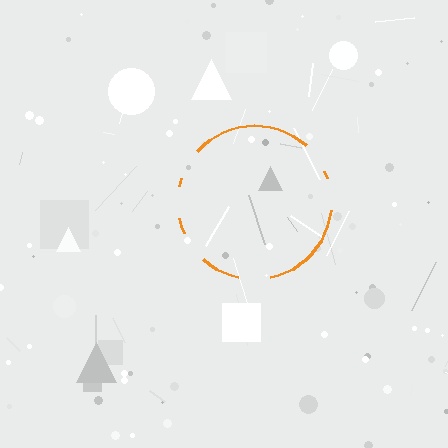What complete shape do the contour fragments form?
The contour fragments form a circle.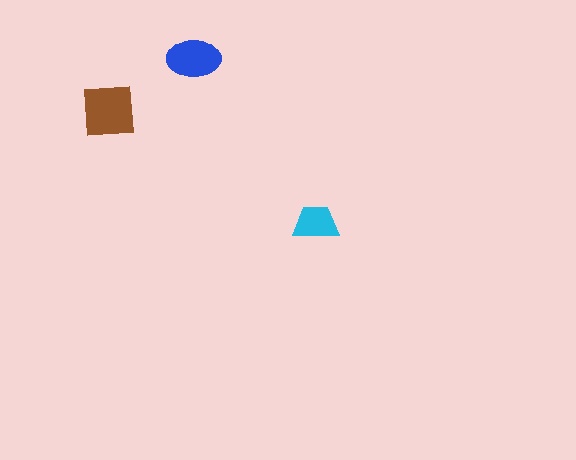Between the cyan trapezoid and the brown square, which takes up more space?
The brown square.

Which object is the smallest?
The cyan trapezoid.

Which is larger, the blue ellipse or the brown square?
The brown square.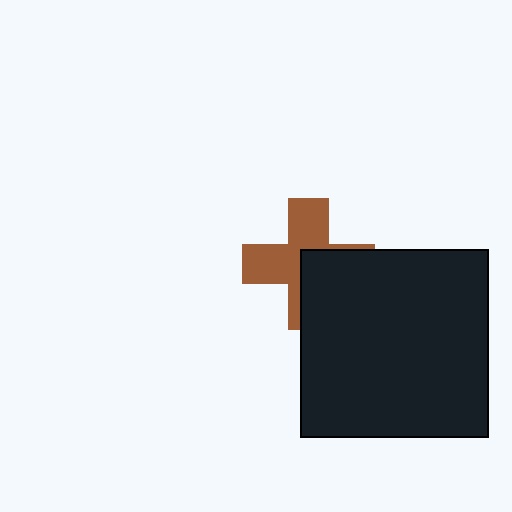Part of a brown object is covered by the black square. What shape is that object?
It is a cross.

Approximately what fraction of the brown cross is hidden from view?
Roughly 43% of the brown cross is hidden behind the black square.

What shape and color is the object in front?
The object in front is a black square.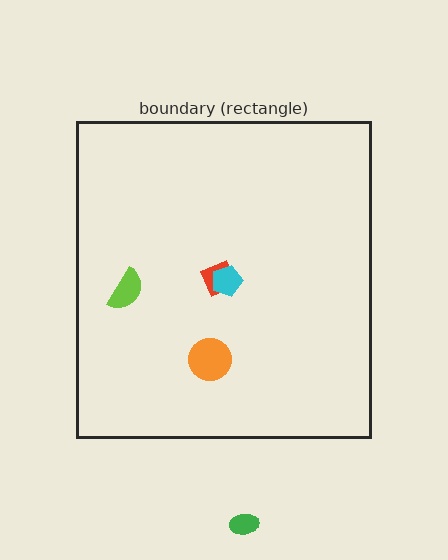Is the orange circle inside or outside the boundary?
Inside.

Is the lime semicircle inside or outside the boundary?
Inside.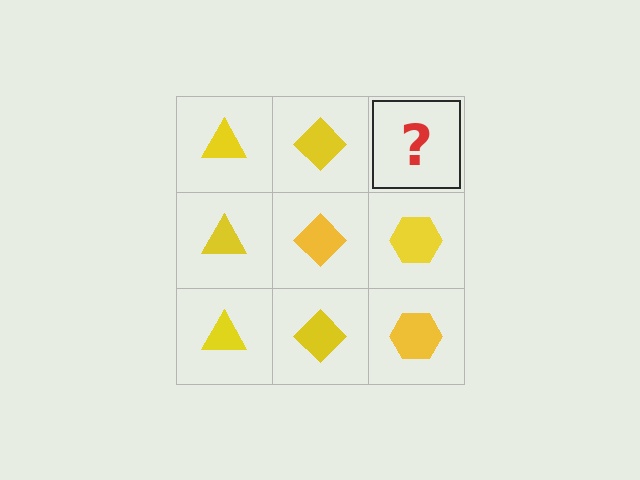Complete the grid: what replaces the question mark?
The question mark should be replaced with a yellow hexagon.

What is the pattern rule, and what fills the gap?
The rule is that each column has a consistent shape. The gap should be filled with a yellow hexagon.